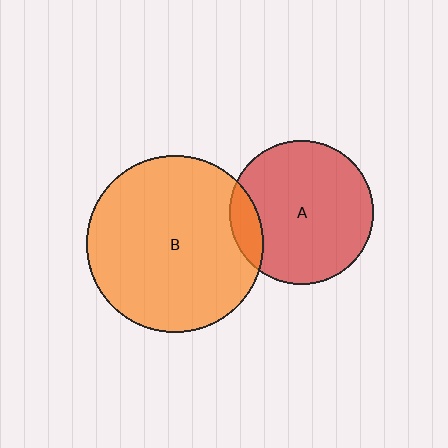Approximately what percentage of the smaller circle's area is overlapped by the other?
Approximately 10%.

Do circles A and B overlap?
Yes.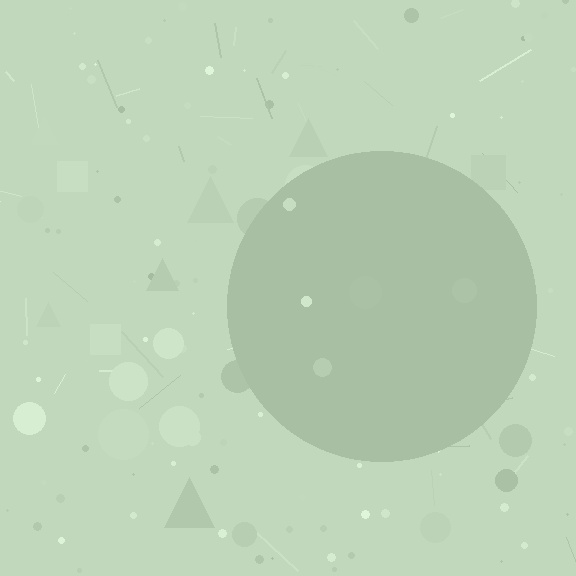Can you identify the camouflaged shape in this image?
The camouflaged shape is a circle.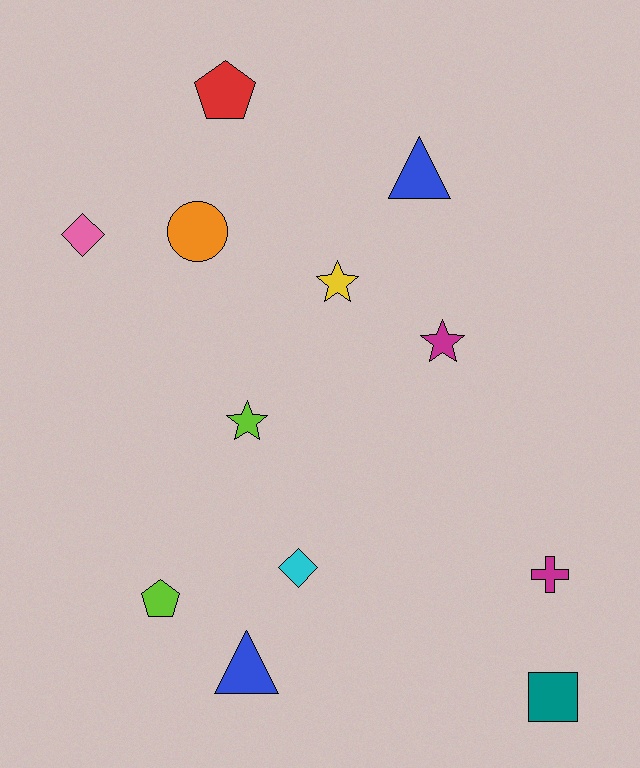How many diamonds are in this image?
There are 2 diamonds.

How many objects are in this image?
There are 12 objects.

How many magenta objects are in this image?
There are 2 magenta objects.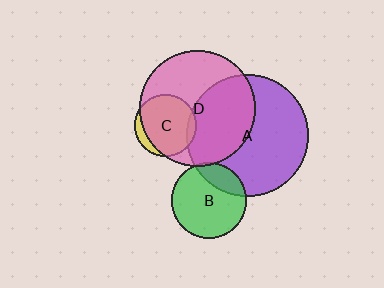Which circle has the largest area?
Circle A (purple).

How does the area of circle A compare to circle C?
Approximately 3.8 times.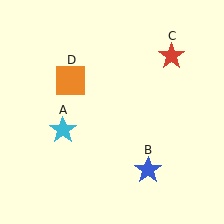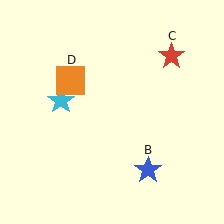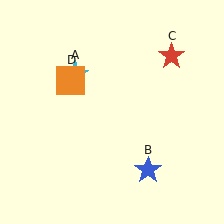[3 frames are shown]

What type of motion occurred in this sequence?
The cyan star (object A) rotated clockwise around the center of the scene.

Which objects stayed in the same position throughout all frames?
Blue star (object B) and red star (object C) and orange square (object D) remained stationary.